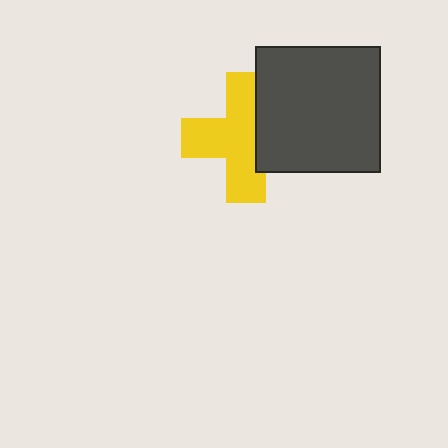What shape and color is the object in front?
The object in front is a dark gray square.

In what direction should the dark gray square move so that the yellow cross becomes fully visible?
The dark gray square should move right. That is the shortest direction to clear the overlap and leave the yellow cross fully visible.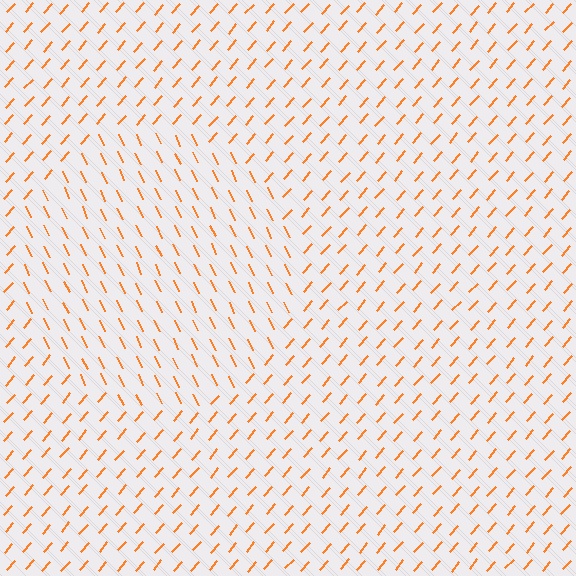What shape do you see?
I see a circle.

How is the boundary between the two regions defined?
The boundary is defined purely by a change in line orientation (approximately 66 degrees difference). All lines are the same color and thickness.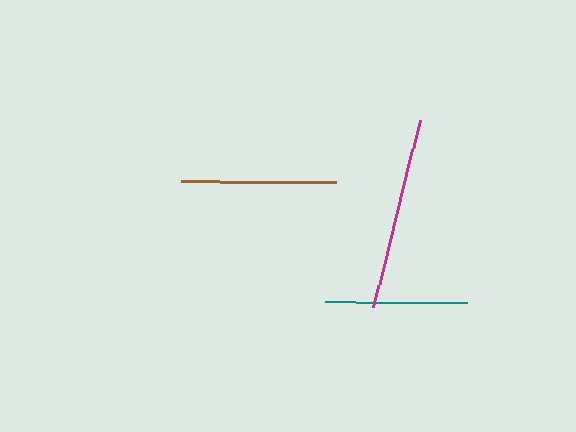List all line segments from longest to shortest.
From longest to shortest: magenta, brown, teal.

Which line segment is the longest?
The magenta line is the longest at approximately 192 pixels.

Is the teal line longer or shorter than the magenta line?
The magenta line is longer than the teal line.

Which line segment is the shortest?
The teal line is the shortest at approximately 142 pixels.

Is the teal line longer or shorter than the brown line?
The brown line is longer than the teal line.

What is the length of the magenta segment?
The magenta segment is approximately 192 pixels long.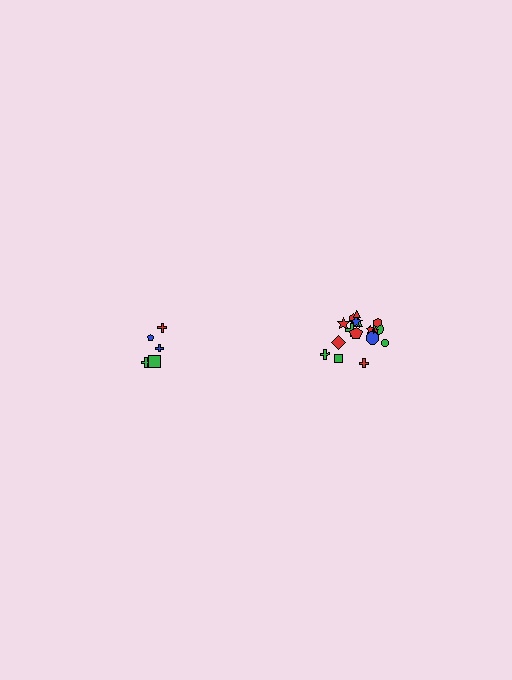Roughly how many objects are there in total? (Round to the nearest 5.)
Roughly 25 objects in total.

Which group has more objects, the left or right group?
The right group.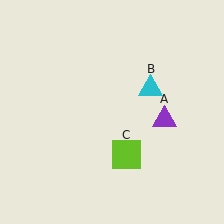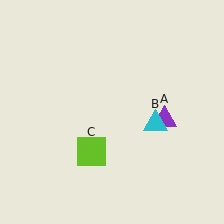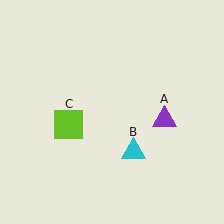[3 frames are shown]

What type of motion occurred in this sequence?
The cyan triangle (object B), lime square (object C) rotated clockwise around the center of the scene.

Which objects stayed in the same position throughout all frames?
Purple triangle (object A) remained stationary.